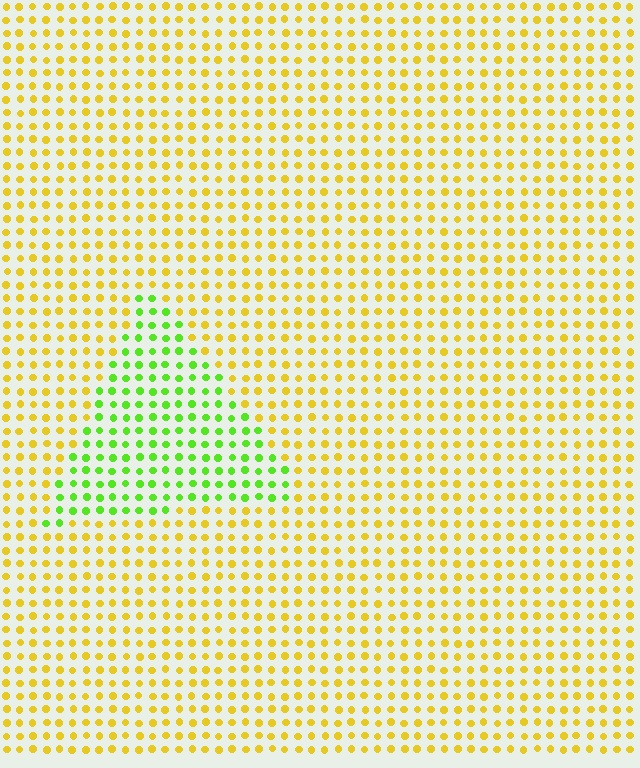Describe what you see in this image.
The image is filled with small yellow elements in a uniform arrangement. A triangle-shaped region is visible where the elements are tinted to a slightly different hue, forming a subtle color boundary.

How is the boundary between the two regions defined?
The boundary is defined purely by a slight shift in hue (about 54 degrees). Spacing, size, and orientation are identical on both sides.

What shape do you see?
I see a triangle.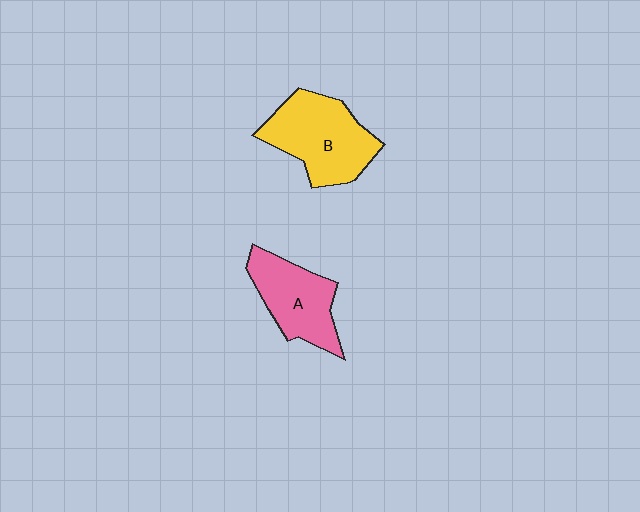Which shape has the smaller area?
Shape A (pink).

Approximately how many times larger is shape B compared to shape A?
Approximately 1.3 times.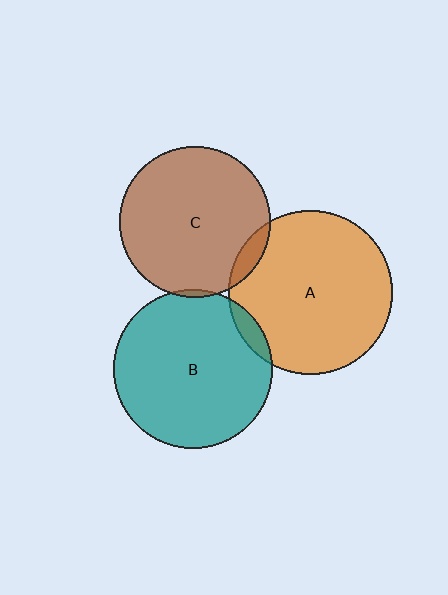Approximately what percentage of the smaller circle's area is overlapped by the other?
Approximately 5%.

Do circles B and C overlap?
Yes.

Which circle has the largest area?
Circle A (orange).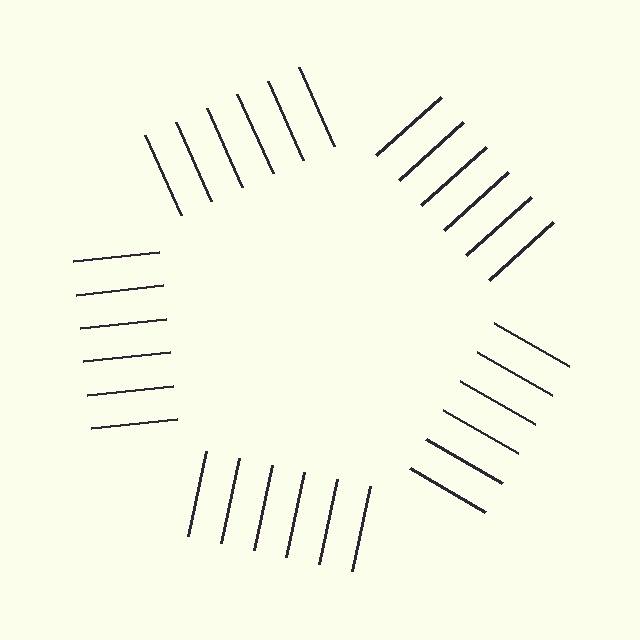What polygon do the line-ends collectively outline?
An illusory pentagon — the line segments terminate on its edges but no continuous stroke is drawn.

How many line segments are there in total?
30 — 6 along each of the 5 edges.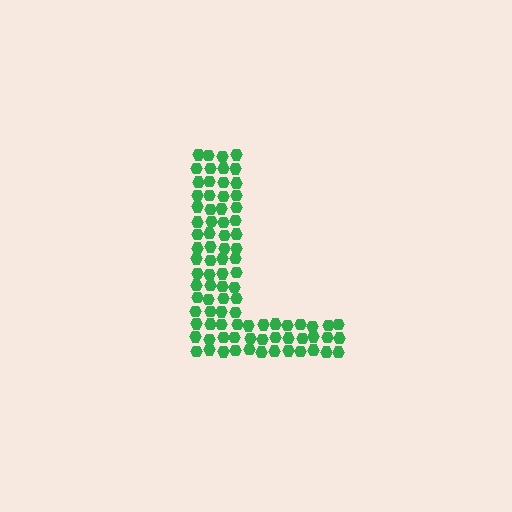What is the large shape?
The large shape is the letter L.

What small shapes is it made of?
It is made of small hexagons.